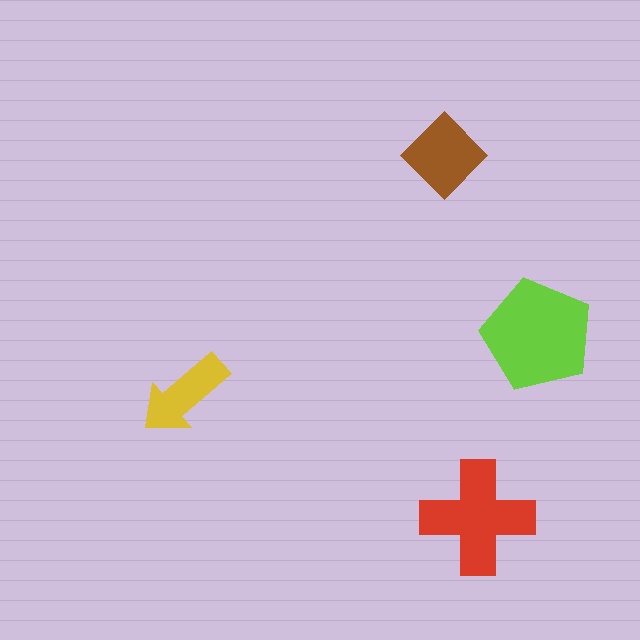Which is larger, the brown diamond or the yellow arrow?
The brown diamond.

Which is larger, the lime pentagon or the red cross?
The lime pentagon.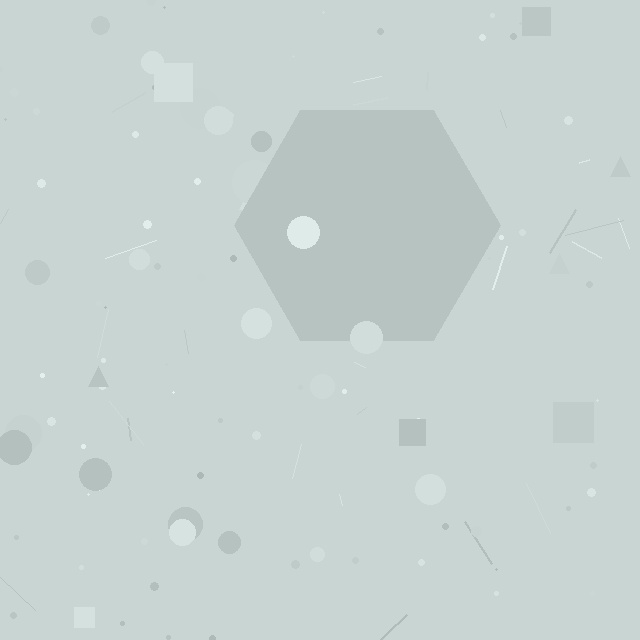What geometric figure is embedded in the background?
A hexagon is embedded in the background.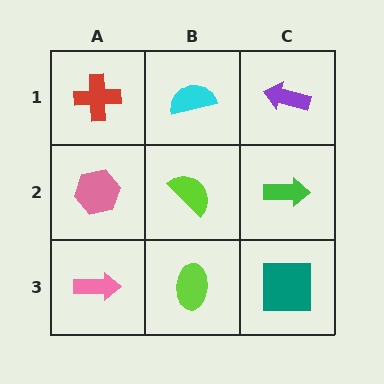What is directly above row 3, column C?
A green arrow.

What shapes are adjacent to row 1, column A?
A pink hexagon (row 2, column A), a cyan semicircle (row 1, column B).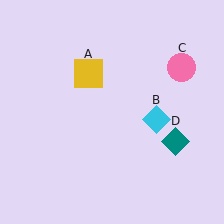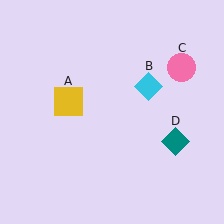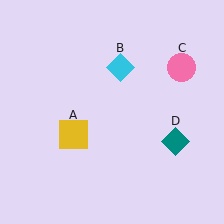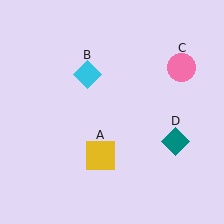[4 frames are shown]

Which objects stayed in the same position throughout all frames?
Pink circle (object C) and teal diamond (object D) remained stationary.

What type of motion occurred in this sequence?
The yellow square (object A), cyan diamond (object B) rotated counterclockwise around the center of the scene.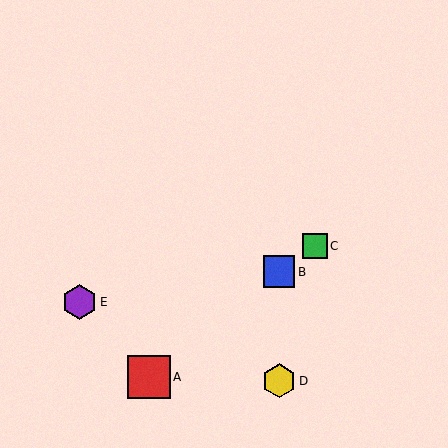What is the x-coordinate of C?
Object C is at x≈315.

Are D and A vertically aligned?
No, D is at x≈279 and A is at x≈149.